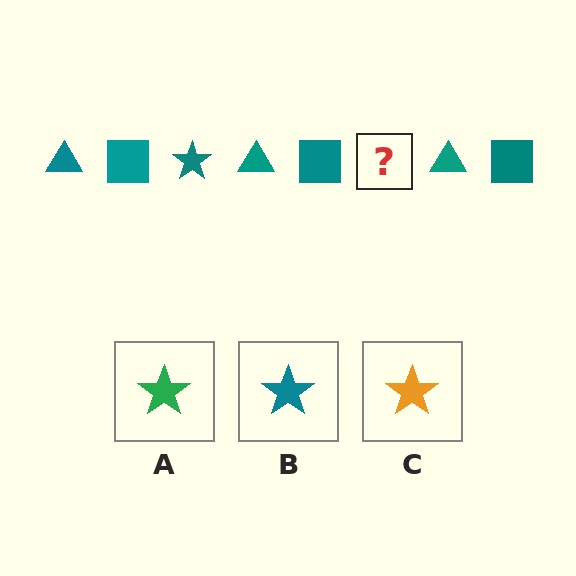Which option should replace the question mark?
Option B.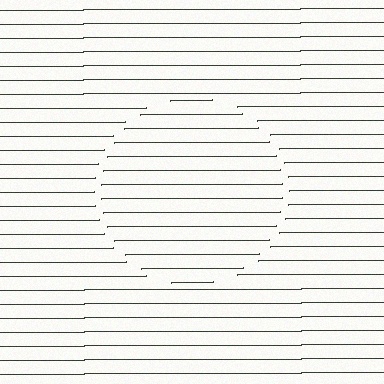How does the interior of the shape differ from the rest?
The interior of the shape contains the same grating, shifted by half a period — the contour is defined by the phase discontinuity where line-ends from the inner and outer gratings abut.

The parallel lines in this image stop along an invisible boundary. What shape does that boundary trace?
An illusory circle. The interior of the shape contains the same grating, shifted by half a period — the contour is defined by the phase discontinuity where line-ends from the inner and outer gratings abut.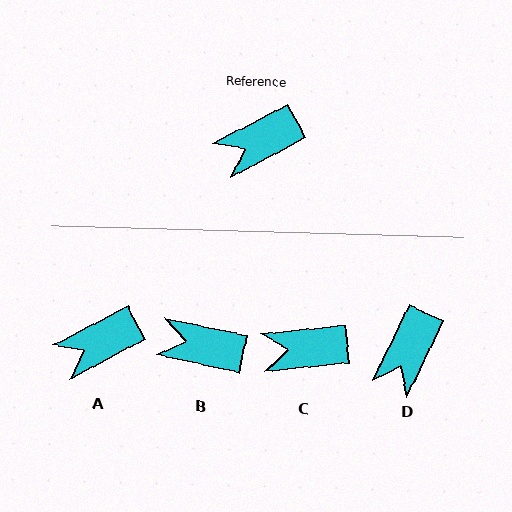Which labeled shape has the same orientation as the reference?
A.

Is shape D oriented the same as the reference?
No, it is off by about 36 degrees.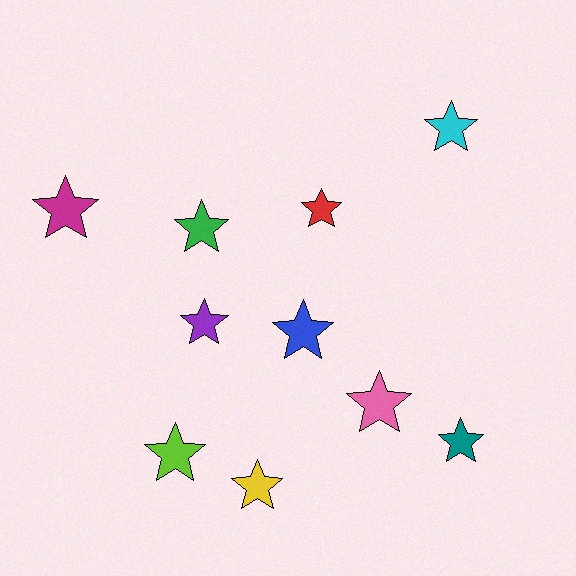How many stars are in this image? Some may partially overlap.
There are 10 stars.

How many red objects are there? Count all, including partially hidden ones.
There is 1 red object.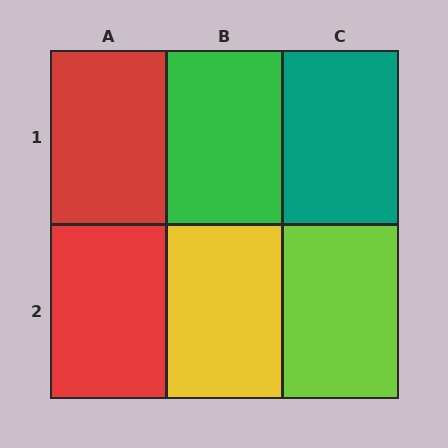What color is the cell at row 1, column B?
Green.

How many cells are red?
2 cells are red.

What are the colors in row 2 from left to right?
Red, yellow, lime.